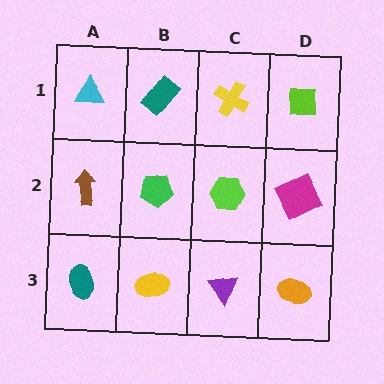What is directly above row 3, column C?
A lime hexagon.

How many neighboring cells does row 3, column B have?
3.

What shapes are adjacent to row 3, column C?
A lime hexagon (row 2, column C), a yellow ellipse (row 3, column B), an orange ellipse (row 3, column D).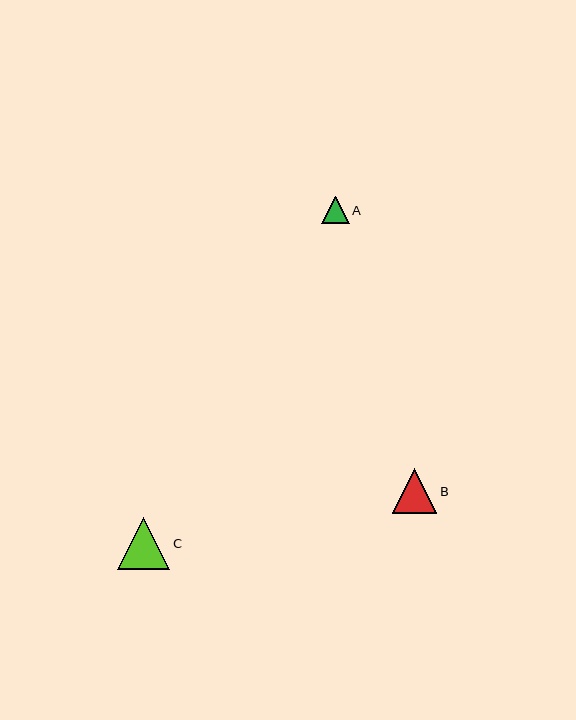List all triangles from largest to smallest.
From largest to smallest: C, B, A.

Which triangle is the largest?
Triangle C is the largest with a size of approximately 52 pixels.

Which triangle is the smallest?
Triangle A is the smallest with a size of approximately 28 pixels.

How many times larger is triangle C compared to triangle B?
Triangle C is approximately 1.2 times the size of triangle B.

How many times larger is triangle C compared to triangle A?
Triangle C is approximately 1.9 times the size of triangle A.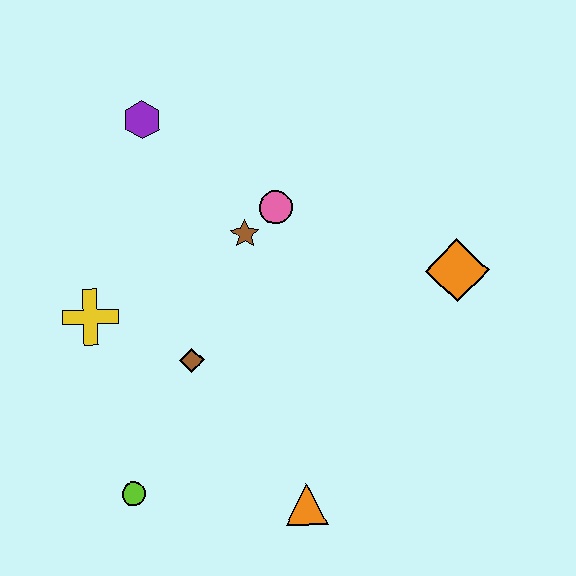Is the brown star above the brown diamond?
Yes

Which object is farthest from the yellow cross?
The orange diamond is farthest from the yellow cross.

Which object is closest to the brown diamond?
The yellow cross is closest to the brown diamond.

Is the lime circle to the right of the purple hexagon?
No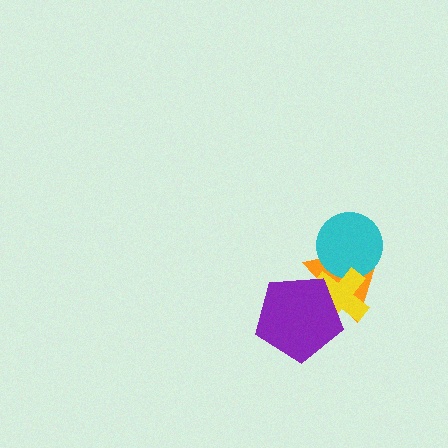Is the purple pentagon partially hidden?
No, no other shape covers it.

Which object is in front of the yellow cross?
The purple pentagon is in front of the yellow cross.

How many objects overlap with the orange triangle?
3 objects overlap with the orange triangle.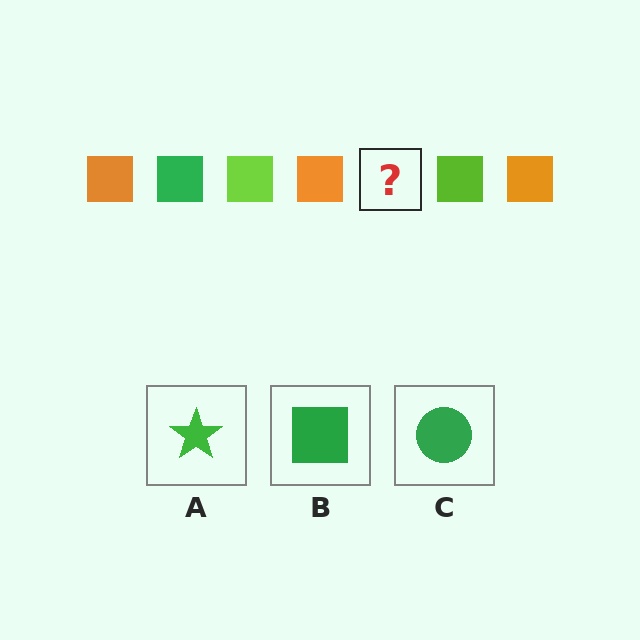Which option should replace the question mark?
Option B.